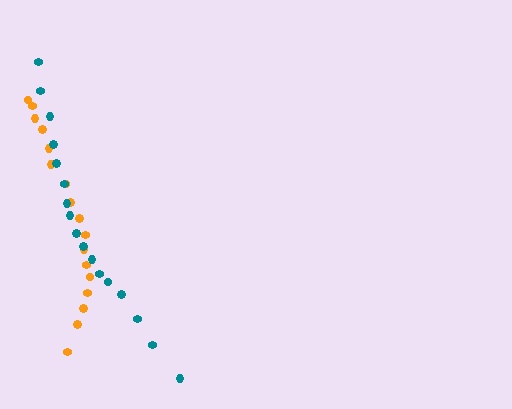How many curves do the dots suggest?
There are 2 distinct paths.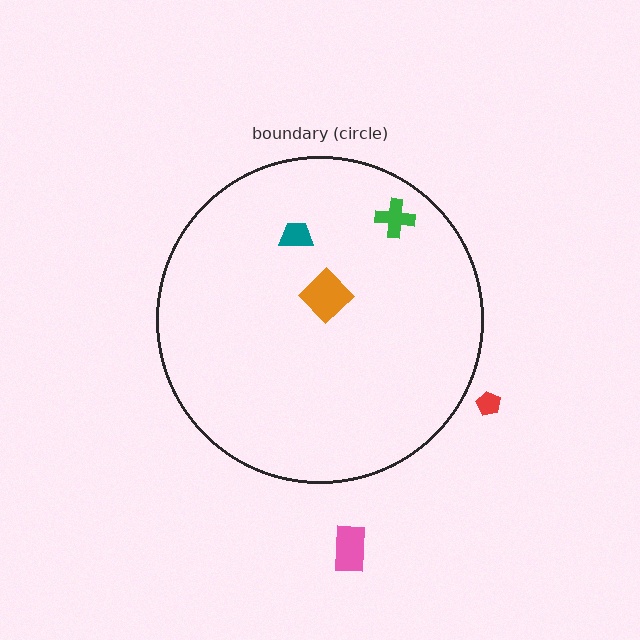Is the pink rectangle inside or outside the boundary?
Outside.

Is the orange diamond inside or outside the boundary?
Inside.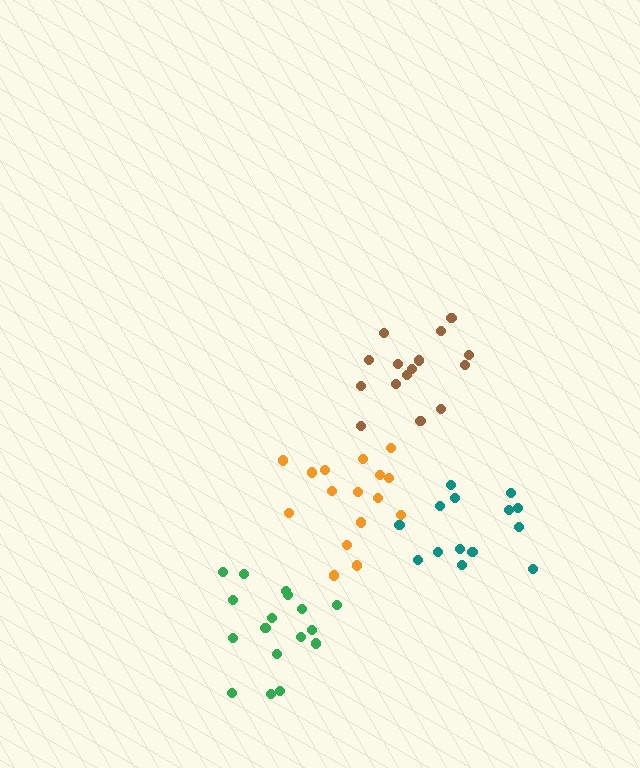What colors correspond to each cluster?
The clusters are colored: teal, orange, green, brown.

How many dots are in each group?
Group 1: 15 dots, Group 2: 16 dots, Group 3: 17 dots, Group 4: 15 dots (63 total).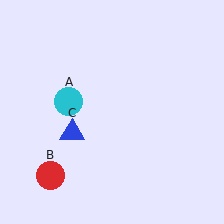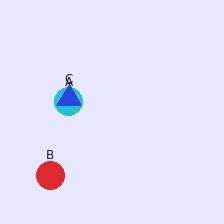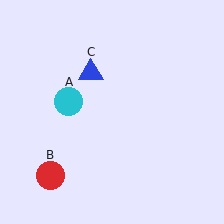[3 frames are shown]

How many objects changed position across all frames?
1 object changed position: blue triangle (object C).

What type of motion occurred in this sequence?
The blue triangle (object C) rotated clockwise around the center of the scene.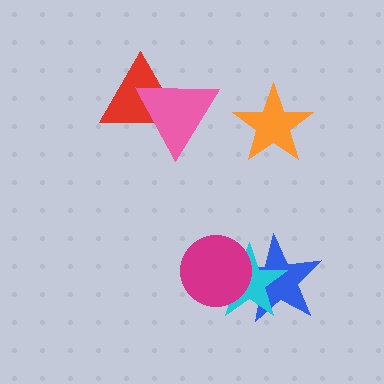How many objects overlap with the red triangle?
1 object overlaps with the red triangle.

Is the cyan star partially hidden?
Yes, it is partially covered by another shape.